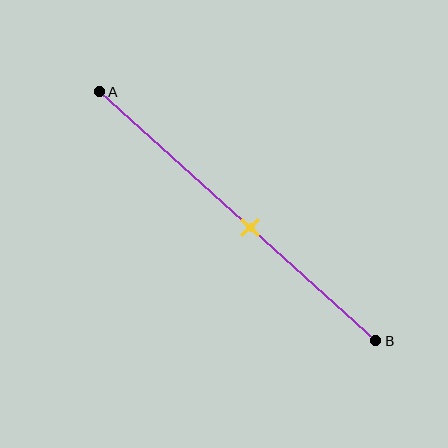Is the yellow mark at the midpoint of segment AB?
No, the mark is at about 55% from A, not at the 50% midpoint.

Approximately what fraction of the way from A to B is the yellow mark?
The yellow mark is approximately 55% of the way from A to B.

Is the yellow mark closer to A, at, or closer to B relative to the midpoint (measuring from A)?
The yellow mark is closer to point B than the midpoint of segment AB.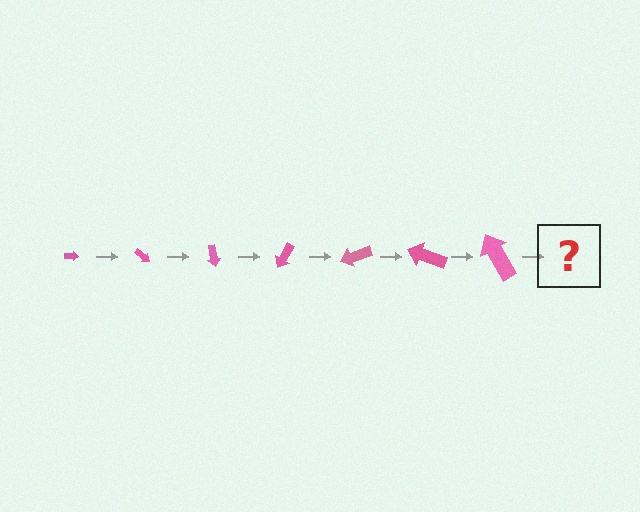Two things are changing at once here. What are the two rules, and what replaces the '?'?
The two rules are that the arrow grows larger each step and it rotates 40 degrees each step. The '?' should be an arrow, larger than the previous one and rotated 280 degrees from the start.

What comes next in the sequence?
The next element should be an arrow, larger than the previous one and rotated 280 degrees from the start.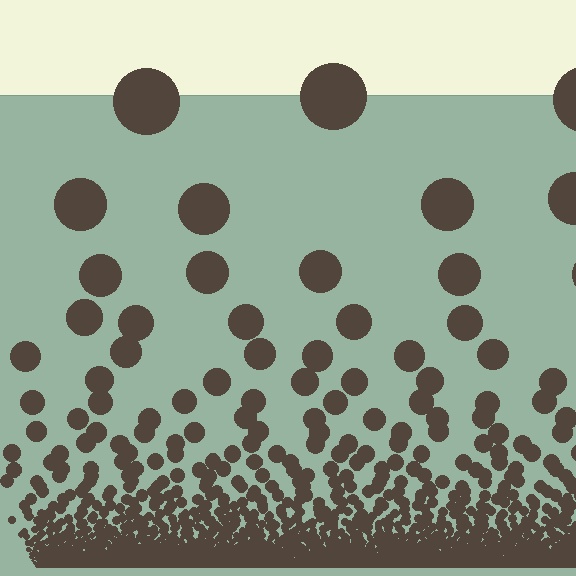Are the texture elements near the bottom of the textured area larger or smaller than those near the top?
Smaller. The gradient is inverted — elements near the bottom are smaller and denser.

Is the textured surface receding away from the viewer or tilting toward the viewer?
The surface appears to tilt toward the viewer. Texture elements get larger and sparser toward the top.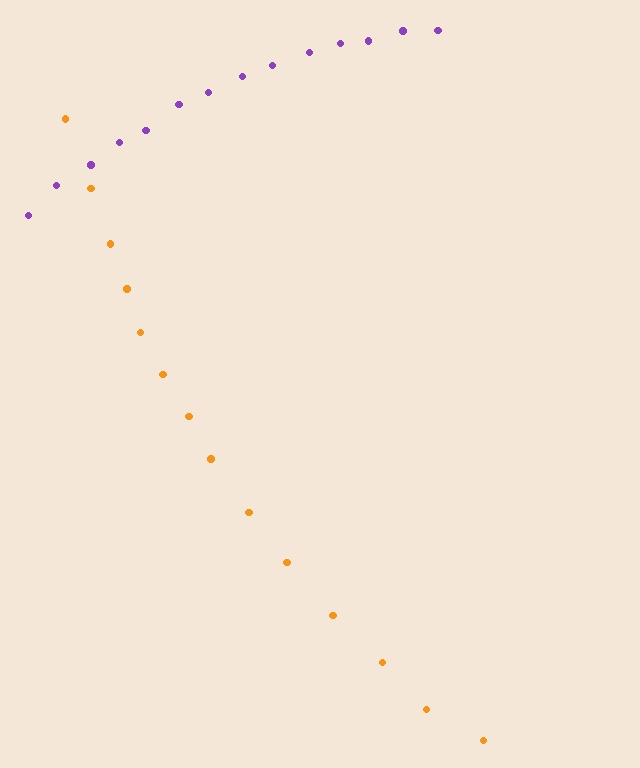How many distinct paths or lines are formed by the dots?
There are 2 distinct paths.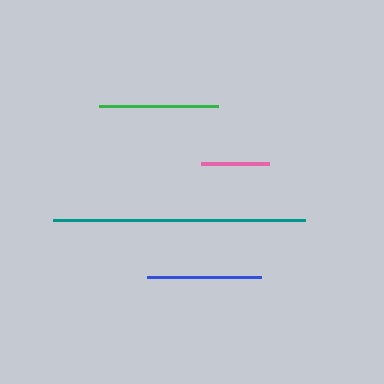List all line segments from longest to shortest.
From longest to shortest: teal, green, blue, pink.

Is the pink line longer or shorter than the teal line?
The teal line is longer than the pink line.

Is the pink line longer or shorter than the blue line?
The blue line is longer than the pink line.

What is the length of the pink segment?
The pink segment is approximately 68 pixels long.